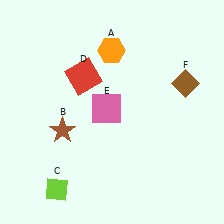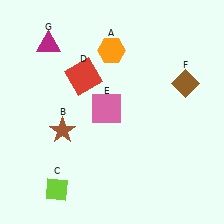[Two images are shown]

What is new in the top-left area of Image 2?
A magenta triangle (G) was added in the top-left area of Image 2.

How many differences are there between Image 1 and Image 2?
There is 1 difference between the two images.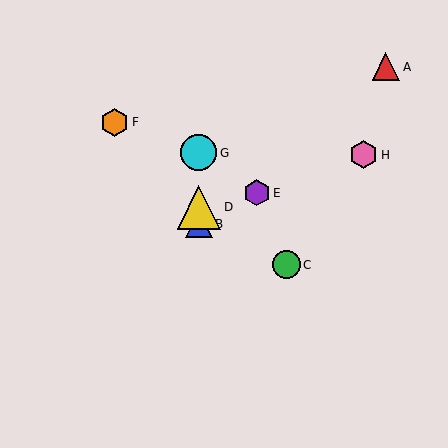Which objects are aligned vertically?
Objects B, D, G are aligned vertically.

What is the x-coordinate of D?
Object D is at x≈199.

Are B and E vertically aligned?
No, B is at x≈199 and E is at x≈257.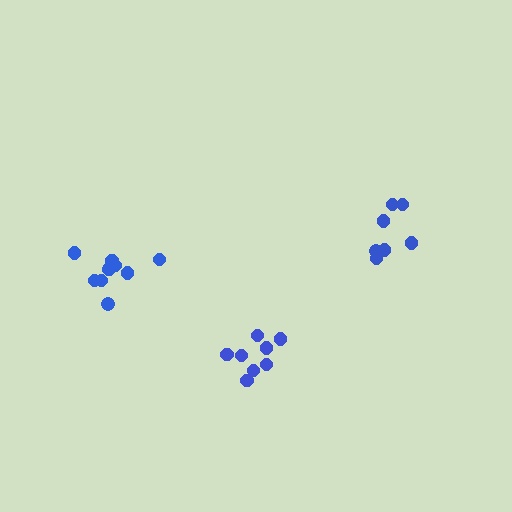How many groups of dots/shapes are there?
There are 3 groups.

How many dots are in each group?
Group 1: 8 dots, Group 2: 10 dots, Group 3: 7 dots (25 total).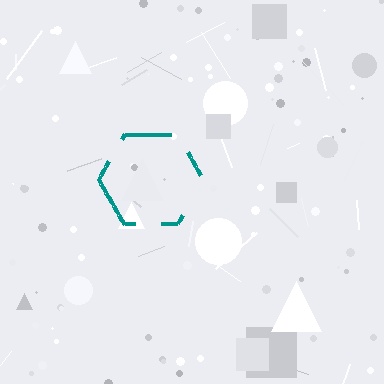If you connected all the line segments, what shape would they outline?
They would outline a hexagon.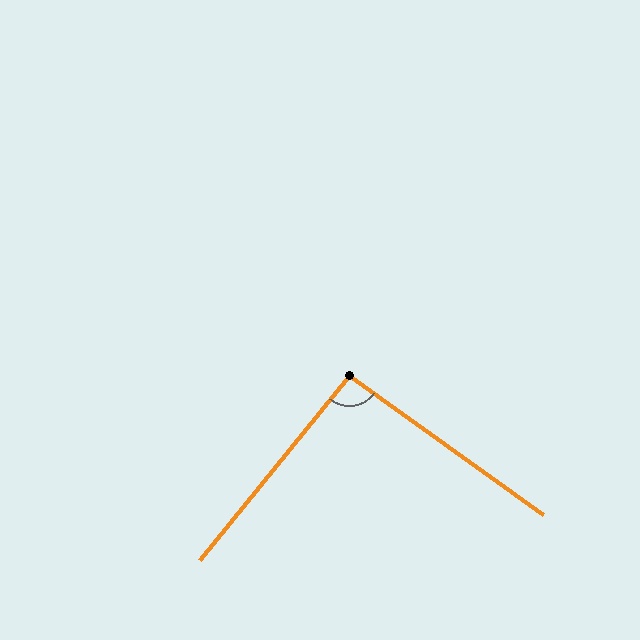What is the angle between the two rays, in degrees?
Approximately 93 degrees.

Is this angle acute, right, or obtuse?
It is approximately a right angle.